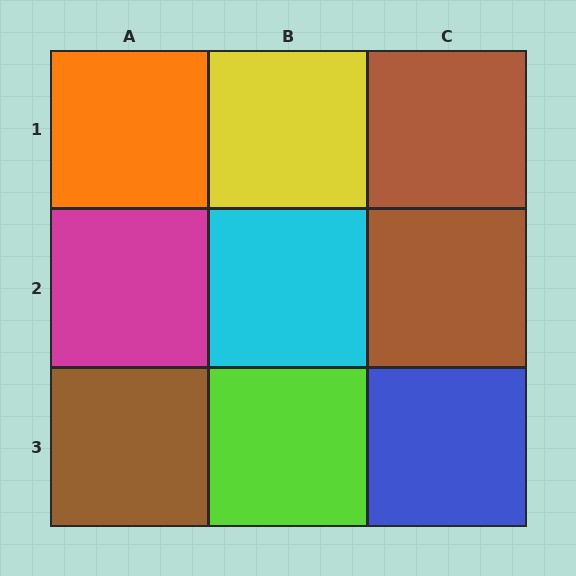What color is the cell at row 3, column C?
Blue.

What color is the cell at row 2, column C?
Brown.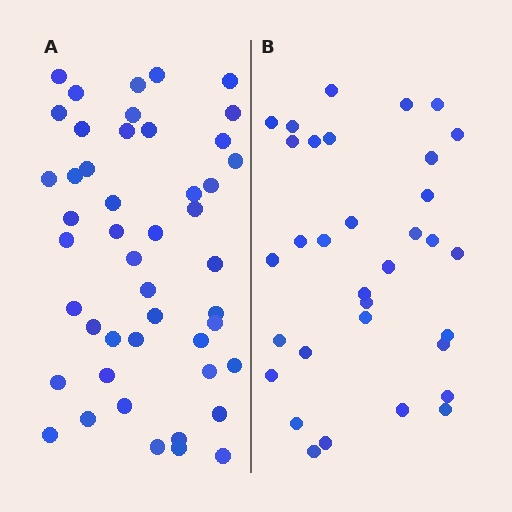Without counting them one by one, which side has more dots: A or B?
Region A (the left region) has more dots.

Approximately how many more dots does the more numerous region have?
Region A has approximately 15 more dots than region B.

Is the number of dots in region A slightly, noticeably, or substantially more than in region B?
Region A has noticeably more, but not dramatically so. The ratio is roughly 1.4 to 1.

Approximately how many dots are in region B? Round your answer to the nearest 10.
About 30 dots. (The exact count is 33, which rounds to 30.)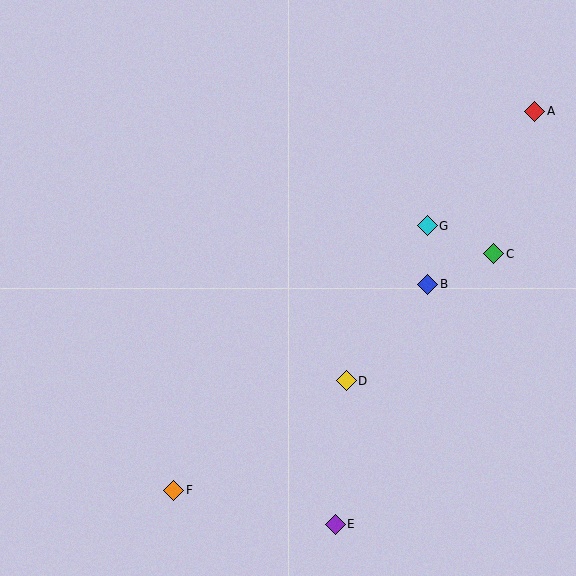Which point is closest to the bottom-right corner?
Point E is closest to the bottom-right corner.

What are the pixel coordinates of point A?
Point A is at (535, 111).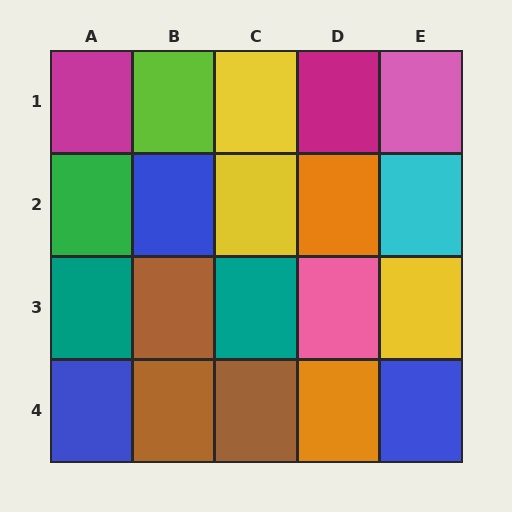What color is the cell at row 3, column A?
Teal.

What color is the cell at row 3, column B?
Brown.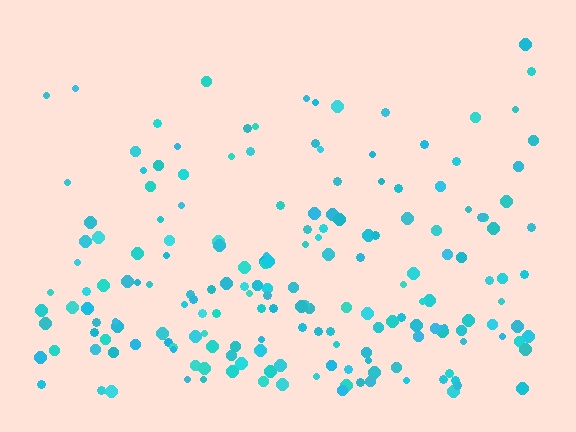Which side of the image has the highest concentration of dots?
The bottom.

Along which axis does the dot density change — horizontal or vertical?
Vertical.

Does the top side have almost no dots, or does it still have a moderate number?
Still a moderate number, just noticeably fewer than the bottom.